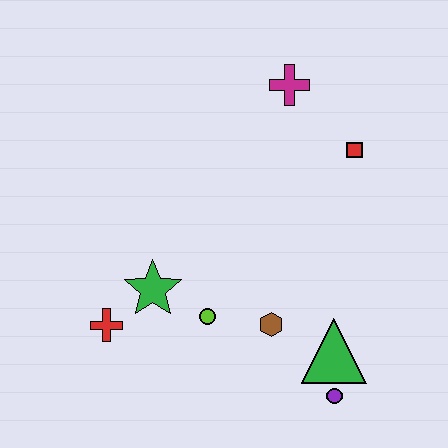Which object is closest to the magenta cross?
The red square is closest to the magenta cross.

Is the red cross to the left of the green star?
Yes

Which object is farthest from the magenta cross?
The purple circle is farthest from the magenta cross.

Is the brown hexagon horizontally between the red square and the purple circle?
No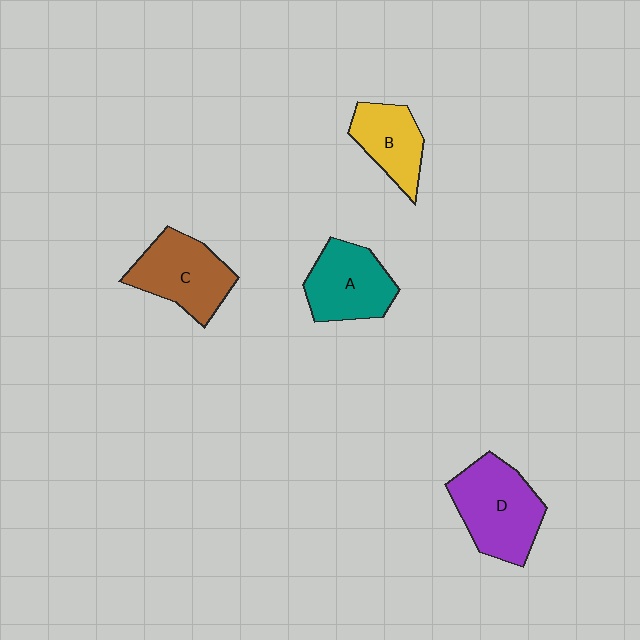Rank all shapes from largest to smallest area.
From largest to smallest: D (purple), C (brown), A (teal), B (yellow).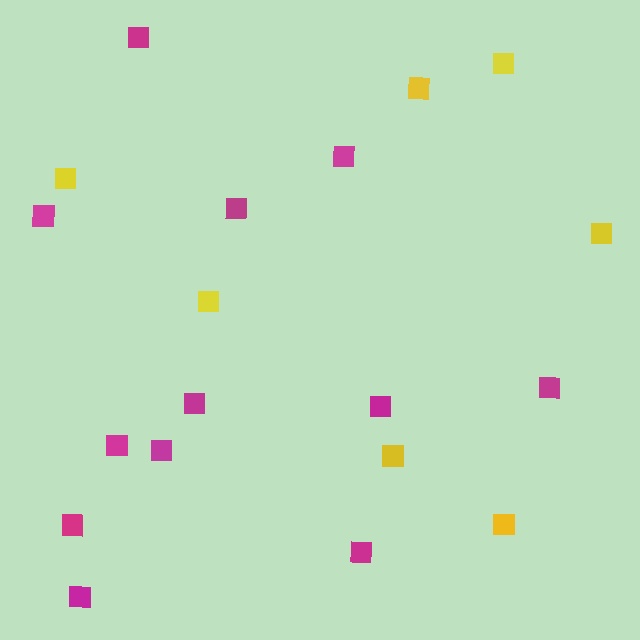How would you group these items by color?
There are 2 groups: one group of magenta squares (12) and one group of yellow squares (7).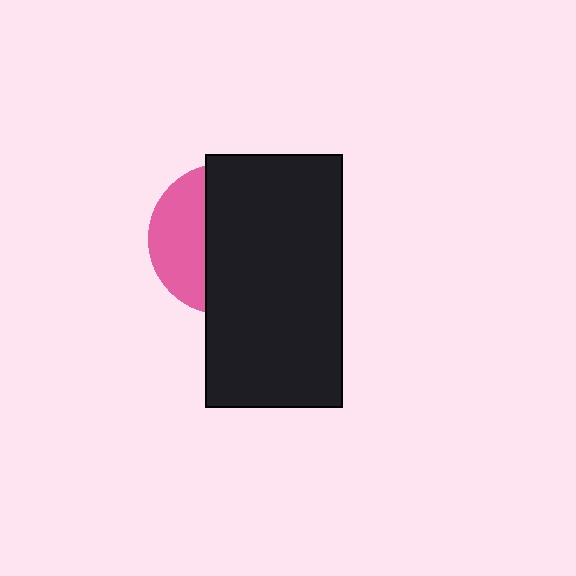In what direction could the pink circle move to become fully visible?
The pink circle could move left. That would shift it out from behind the black rectangle entirely.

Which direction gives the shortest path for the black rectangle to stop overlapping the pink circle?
Moving right gives the shortest separation.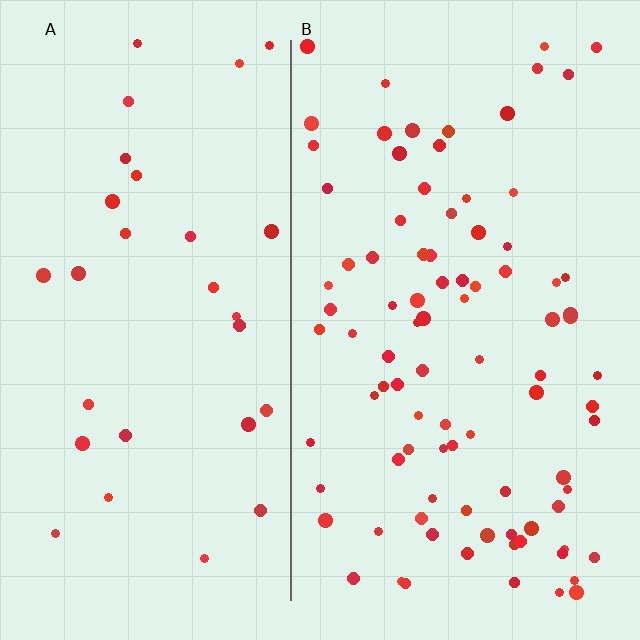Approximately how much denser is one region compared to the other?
Approximately 3.0× — region B over region A.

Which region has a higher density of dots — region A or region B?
B (the right).